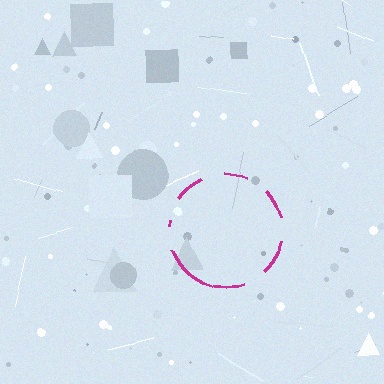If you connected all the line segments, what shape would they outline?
They would outline a circle.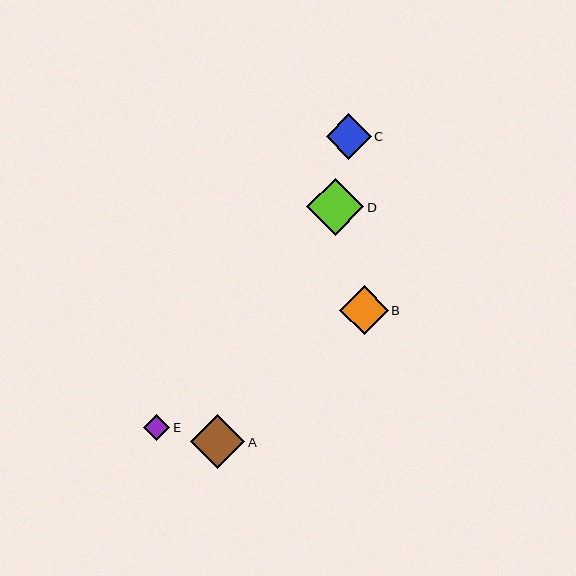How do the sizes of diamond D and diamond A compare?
Diamond D and diamond A are approximately the same size.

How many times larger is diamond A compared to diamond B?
Diamond A is approximately 1.1 times the size of diamond B.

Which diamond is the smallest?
Diamond E is the smallest with a size of approximately 26 pixels.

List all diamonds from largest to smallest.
From largest to smallest: D, A, B, C, E.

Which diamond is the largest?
Diamond D is the largest with a size of approximately 57 pixels.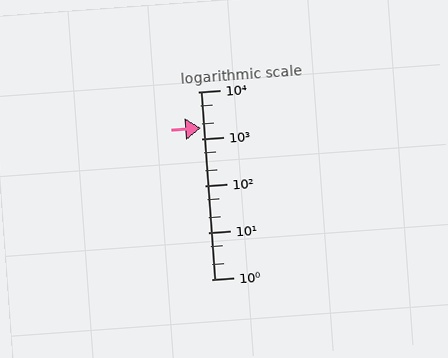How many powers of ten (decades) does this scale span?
The scale spans 4 decades, from 1 to 10000.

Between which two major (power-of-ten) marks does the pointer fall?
The pointer is between 1000 and 10000.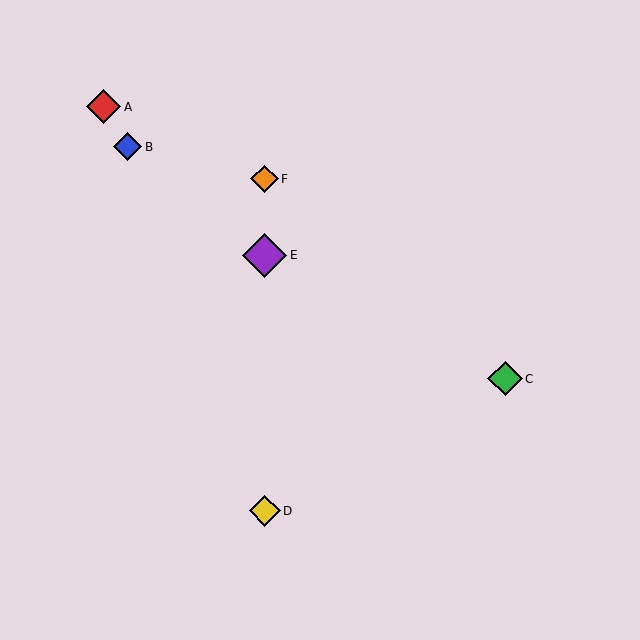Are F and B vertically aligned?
No, F is at x≈265 and B is at x≈128.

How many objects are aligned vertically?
3 objects (D, E, F) are aligned vertically.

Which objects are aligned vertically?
Objects D, E, F are aligned vertically.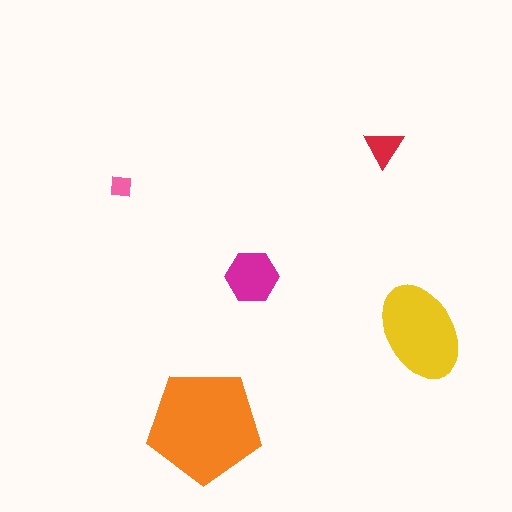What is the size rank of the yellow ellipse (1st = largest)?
2nd.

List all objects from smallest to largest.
The pink square, the red triangle, the magenta hexagon, the yellow ellipse, the orange pentagon.